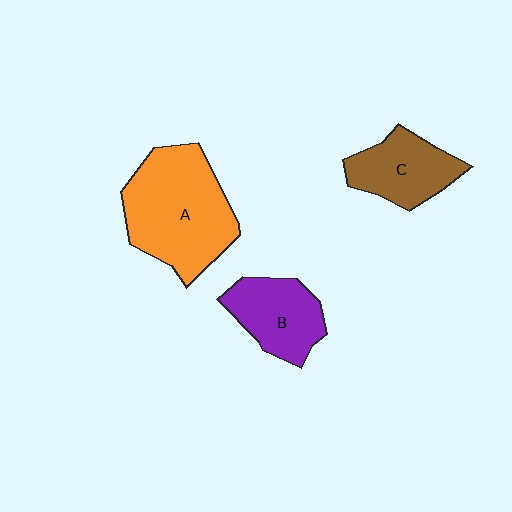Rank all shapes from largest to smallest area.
From largest to smallest: A (orange), B (purple), C (brown).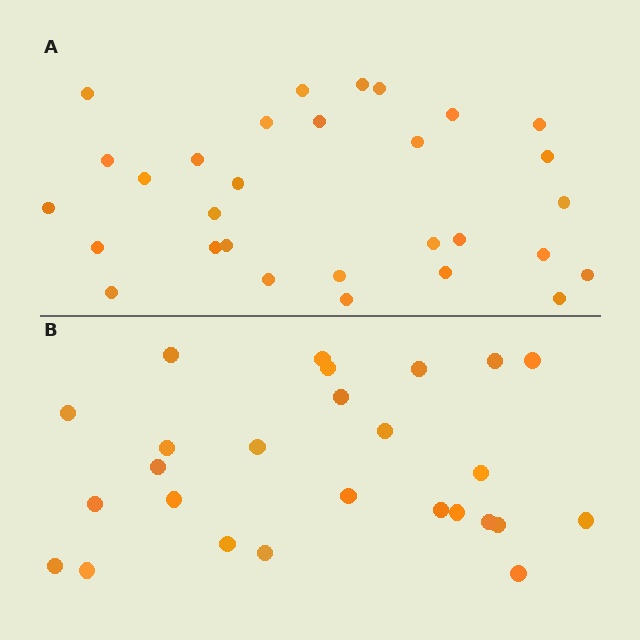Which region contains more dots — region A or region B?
Region A (the top region) has more dots.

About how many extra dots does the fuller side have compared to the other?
Region A has about 4 more dots than region B.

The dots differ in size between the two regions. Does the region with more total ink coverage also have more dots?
No. Region B has more total ink coverage because its dots are larger, but region A actually contains more individual dots. Total area can be misleading — the number of items is what matters here.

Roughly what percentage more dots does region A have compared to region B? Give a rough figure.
About 15% more.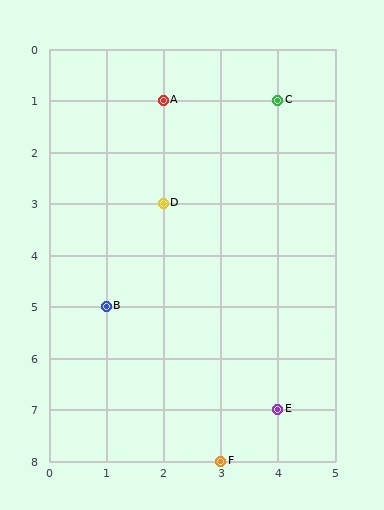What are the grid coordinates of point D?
Point D is at grid coordinates (2, 3).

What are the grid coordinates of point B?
Point B is at grid coordinates (1, 5).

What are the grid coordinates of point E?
Point E is at grid coordinates (4, 7).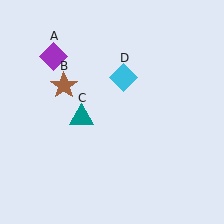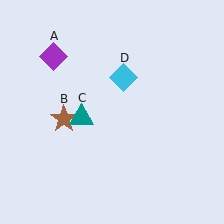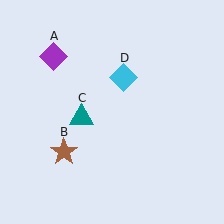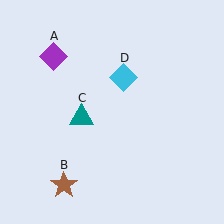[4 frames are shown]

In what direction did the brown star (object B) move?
The brown star (object B) moved down.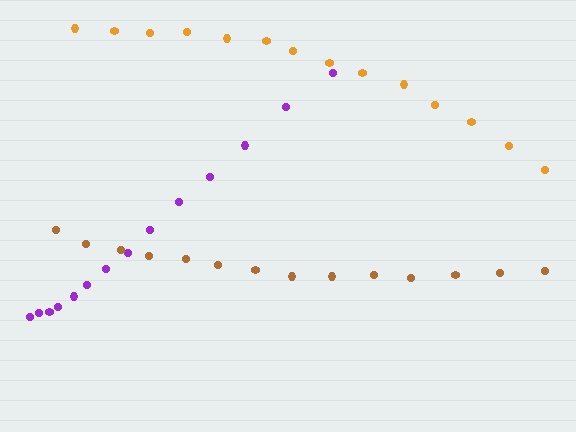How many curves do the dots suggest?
There are 3 distinct paths.